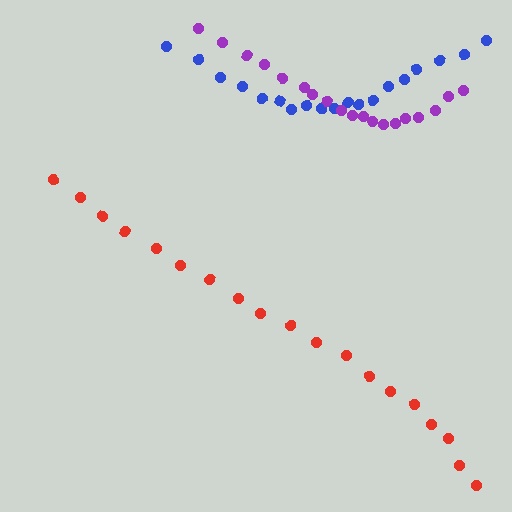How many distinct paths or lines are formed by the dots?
There are 3 distinct paths.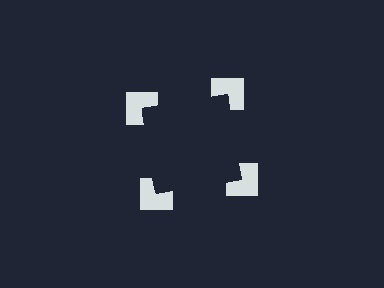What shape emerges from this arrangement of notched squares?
An illusory square — its edges are inferred from the aligned wedge cuts in the notched squares, not physically drawn.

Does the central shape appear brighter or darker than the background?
It typically appears slightly darker than the background, even though no actual brightness change is drawn.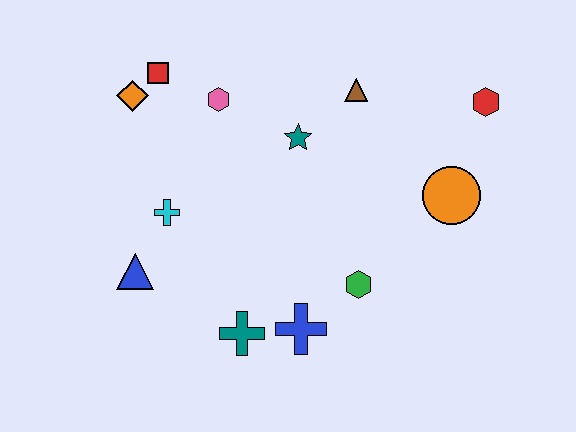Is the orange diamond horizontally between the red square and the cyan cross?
No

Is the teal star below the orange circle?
No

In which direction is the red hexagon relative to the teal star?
The red hexagon is to the right of the teal star.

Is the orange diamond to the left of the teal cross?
Yes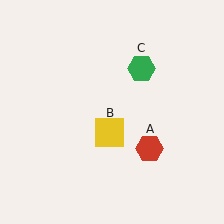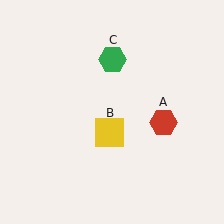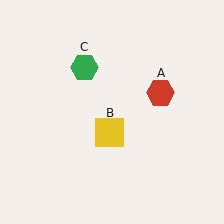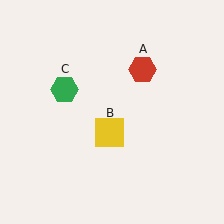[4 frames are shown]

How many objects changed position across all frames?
2 objects changed position: red hexagon (object A), green hexagon (object C).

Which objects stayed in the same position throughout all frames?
Yellow square (object B) remained stationary.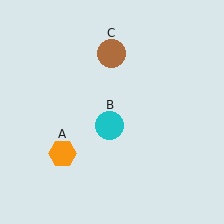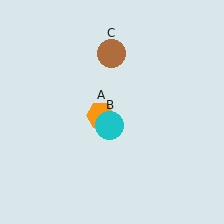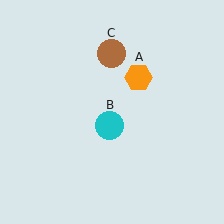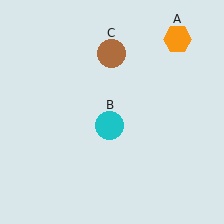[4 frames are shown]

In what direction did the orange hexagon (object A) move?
The orange hexagon (object A) moved up and to the right.